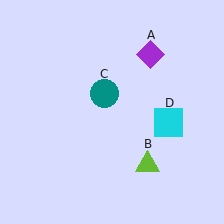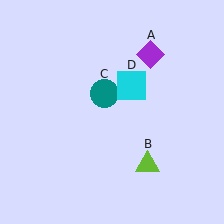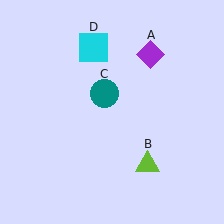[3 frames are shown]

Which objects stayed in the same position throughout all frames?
Purple diamond (object A) and lime triangle (object B) and teal circle (object C) remained stationary.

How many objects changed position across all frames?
1 object changed position: cyan square (object D).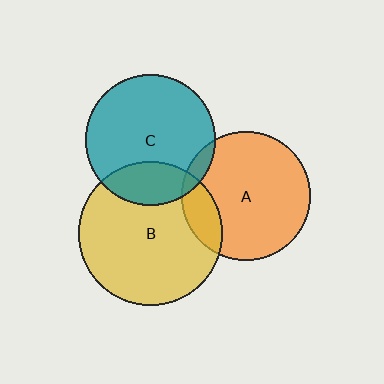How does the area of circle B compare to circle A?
Approximately 1.3 times.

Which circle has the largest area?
Circle B (yellow).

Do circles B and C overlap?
Yes.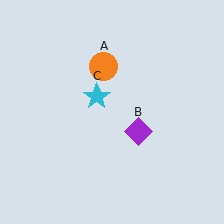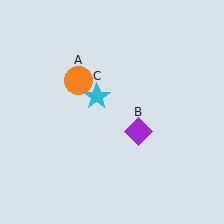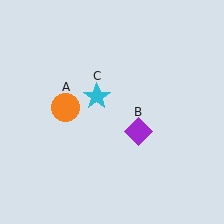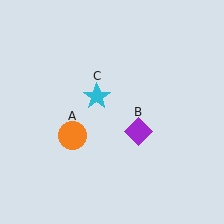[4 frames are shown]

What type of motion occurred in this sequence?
The orange circle (object A) rotated counterclockwise around the center of the scene.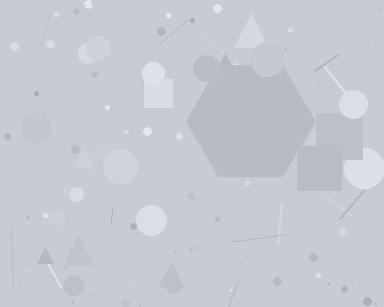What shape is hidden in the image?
A hexagon is hidden in the image.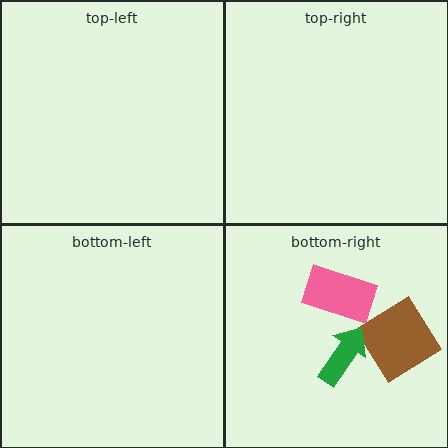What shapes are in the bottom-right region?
The pink rectangle, the brown diamond, the green arrow.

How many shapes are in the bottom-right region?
3.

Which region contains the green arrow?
The bottom-right region.